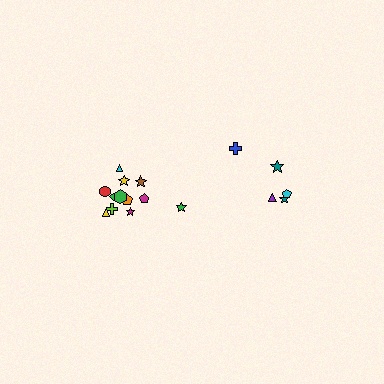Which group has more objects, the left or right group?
The left group.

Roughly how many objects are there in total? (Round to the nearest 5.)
Roughly 15 objects in total.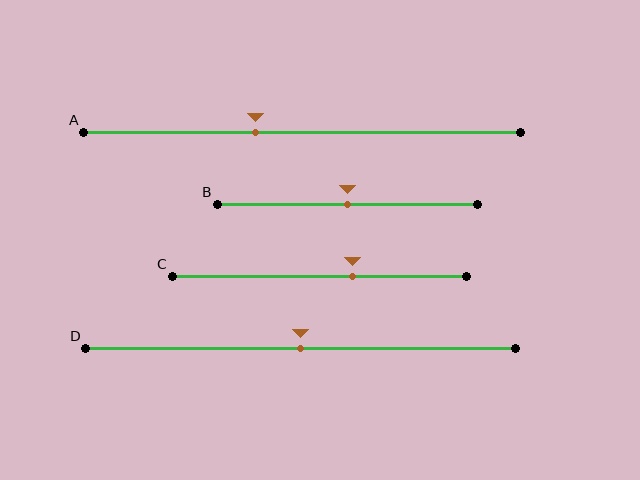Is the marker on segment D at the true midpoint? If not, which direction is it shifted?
Yes, the marker on segment D is at the true midpoint.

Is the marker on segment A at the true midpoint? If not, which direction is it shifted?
No, the marker on segment A is shifted to the left by about 11% of the segment length.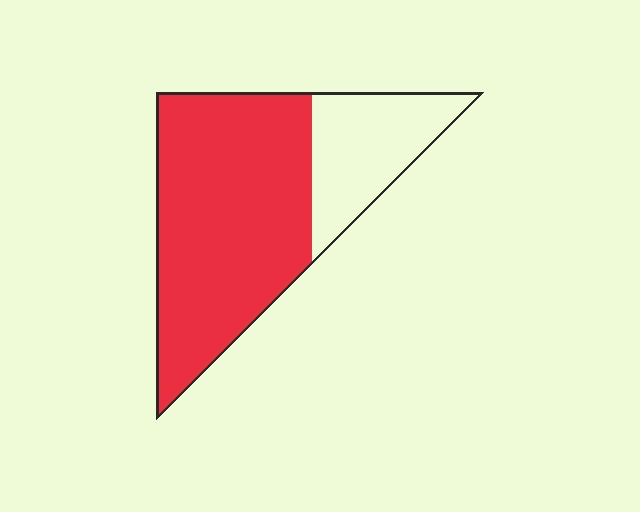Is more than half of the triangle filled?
Yes.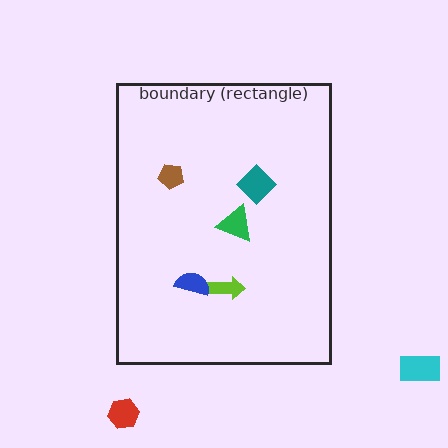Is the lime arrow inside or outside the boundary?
Inside.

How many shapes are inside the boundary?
5 inside, 2 outside.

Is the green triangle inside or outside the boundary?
Inside.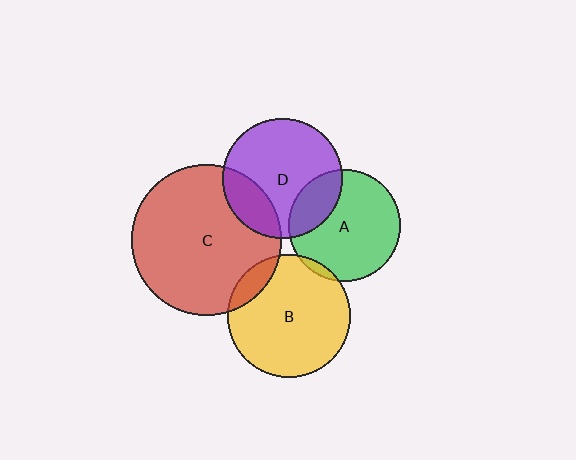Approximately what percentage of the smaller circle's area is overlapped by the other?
Approximately 25%.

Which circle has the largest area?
Circle C (red).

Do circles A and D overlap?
Yes.